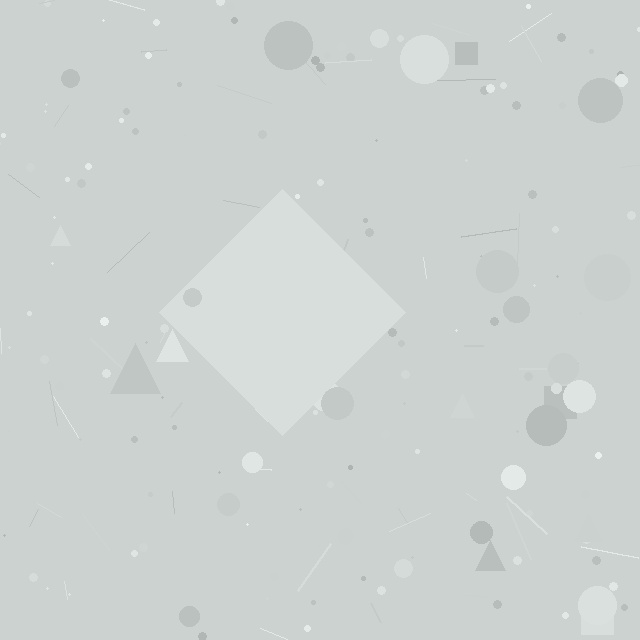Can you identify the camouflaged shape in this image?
The camouflaged shape is a diamond.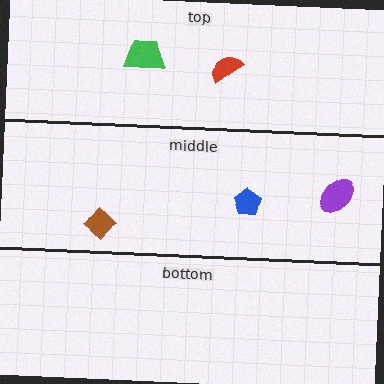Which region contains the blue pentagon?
The middle region.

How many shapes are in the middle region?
3.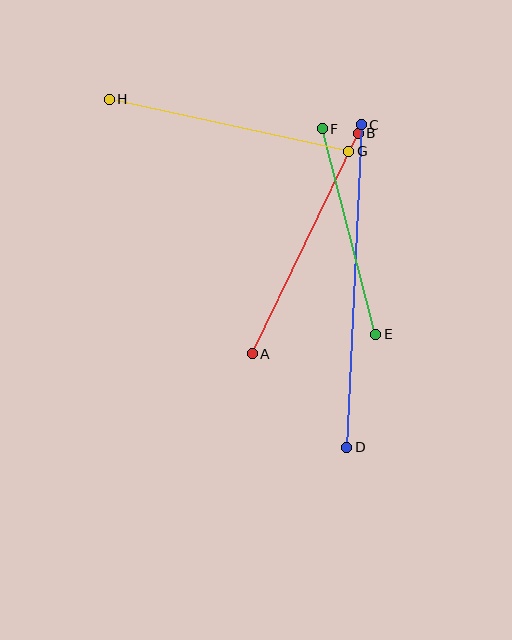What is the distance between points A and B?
The distance is approximately 245 pixels.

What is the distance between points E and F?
The distance is approximately 213 pixels.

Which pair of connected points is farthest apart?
Points C and D are farthest apart.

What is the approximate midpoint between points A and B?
The midpoint is at approximately (305, 244) pixels.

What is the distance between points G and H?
The distance is approximately 245 pixels.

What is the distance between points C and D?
The distance is approximately 323 pixels.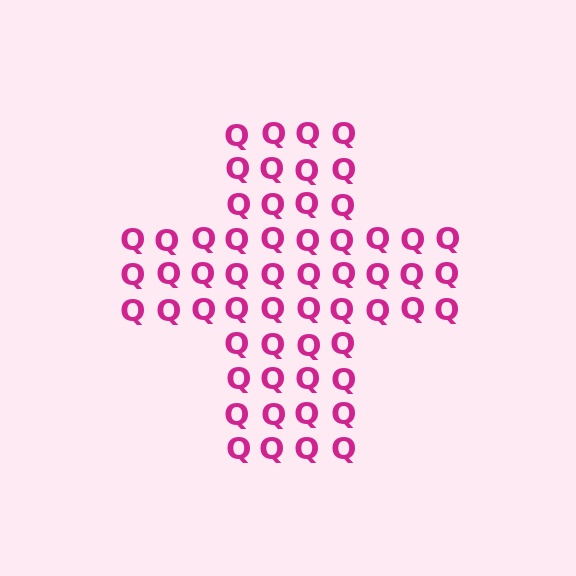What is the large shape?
The large shape is a cross.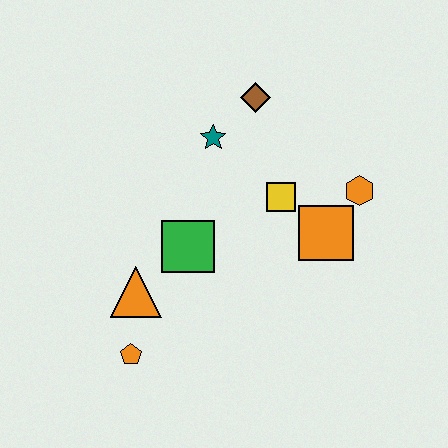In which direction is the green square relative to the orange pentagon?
The green square is above the orange pentagon.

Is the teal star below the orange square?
No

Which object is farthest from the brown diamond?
The orange pentagon is farthest from the brown diamond.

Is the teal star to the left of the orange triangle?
No